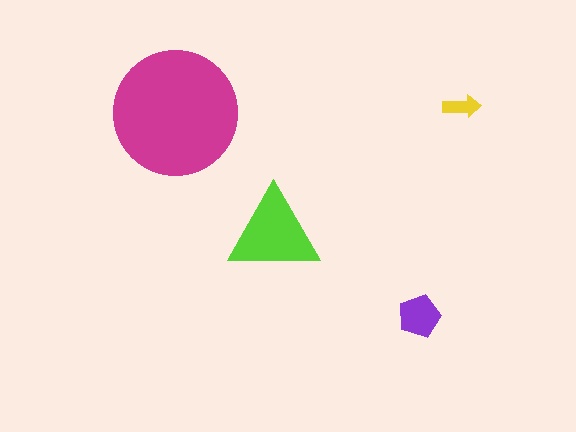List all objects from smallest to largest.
The yellow arrow, the purple pentagon, the lime triangle, the magenta circle.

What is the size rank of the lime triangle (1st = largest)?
2nd.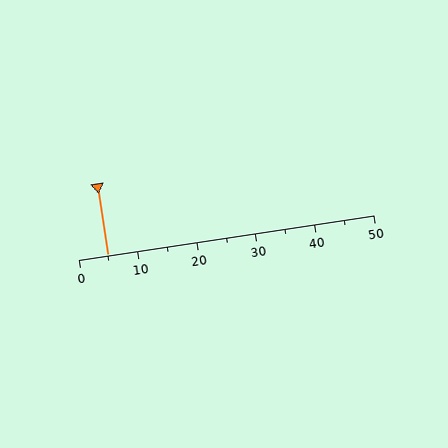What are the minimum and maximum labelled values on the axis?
The axis runs from 0 to 50.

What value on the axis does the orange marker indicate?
The marker indicates approximately 5.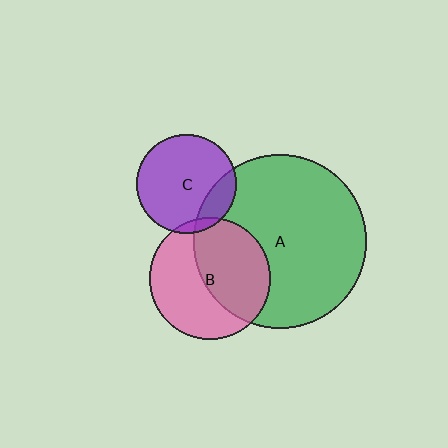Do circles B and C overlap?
Yes.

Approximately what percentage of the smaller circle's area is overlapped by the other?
Approximately 5%.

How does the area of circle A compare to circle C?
Approximately 3.0 times.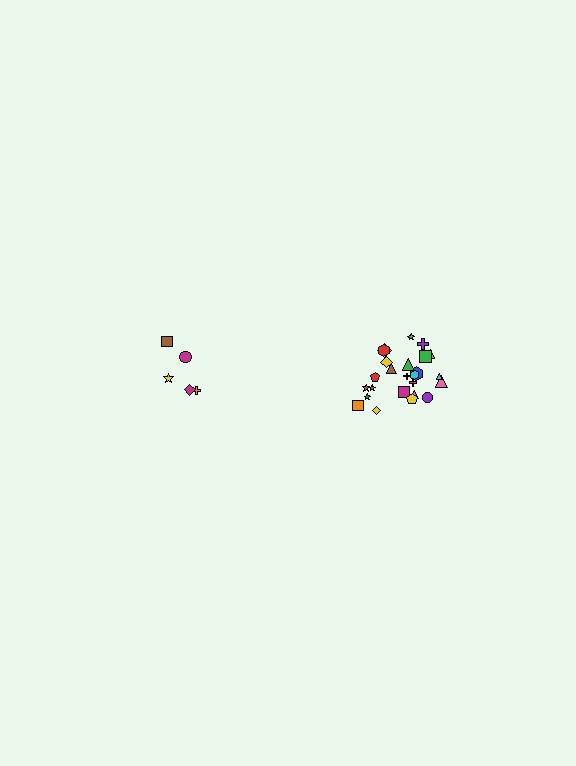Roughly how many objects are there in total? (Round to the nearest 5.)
Roughly 30 objects in total.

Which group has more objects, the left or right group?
The right group.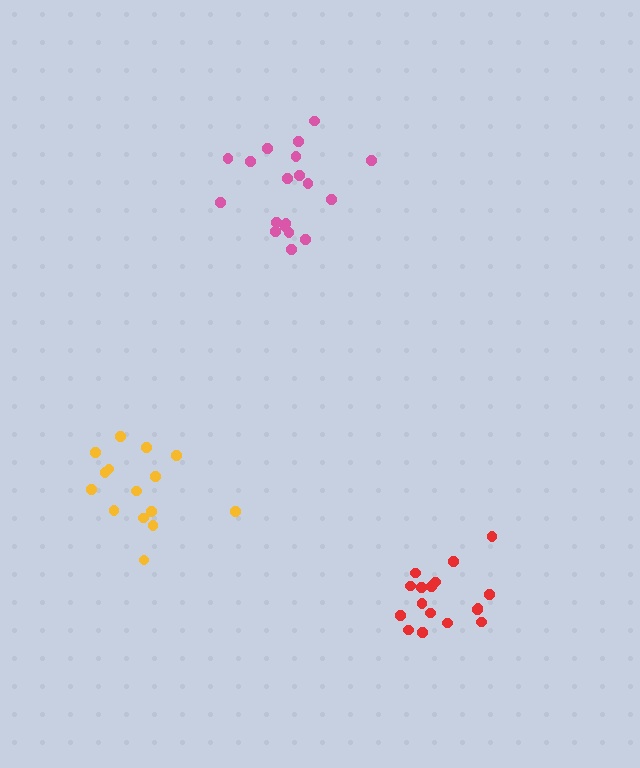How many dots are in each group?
Group 1: 19 dots, Group 2: 17 dots, Group 3: 15 dots (51 total).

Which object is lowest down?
The red cluster is bottommost.